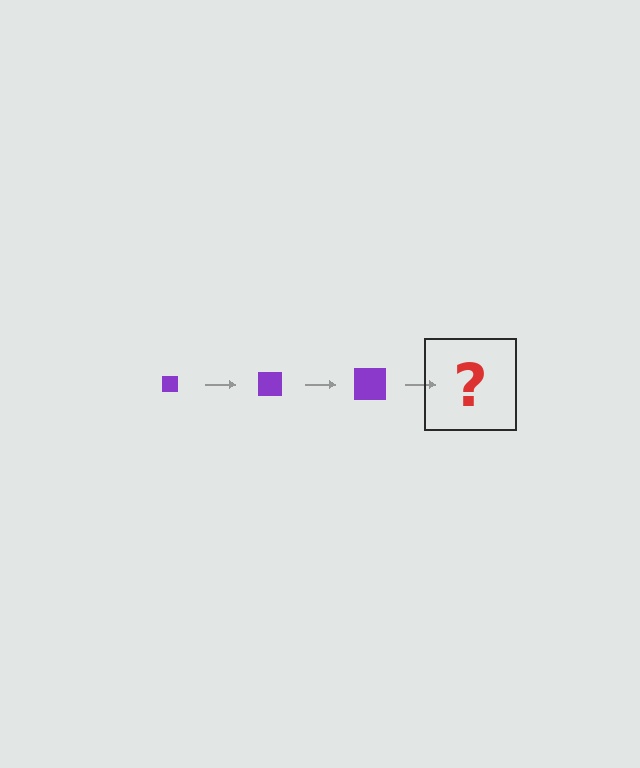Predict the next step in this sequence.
The next step is a purple square, larger than the previous one.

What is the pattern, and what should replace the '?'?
The pattern is that the square gets progressively larger each step. The '?' should be a purple square, larger than the previous one.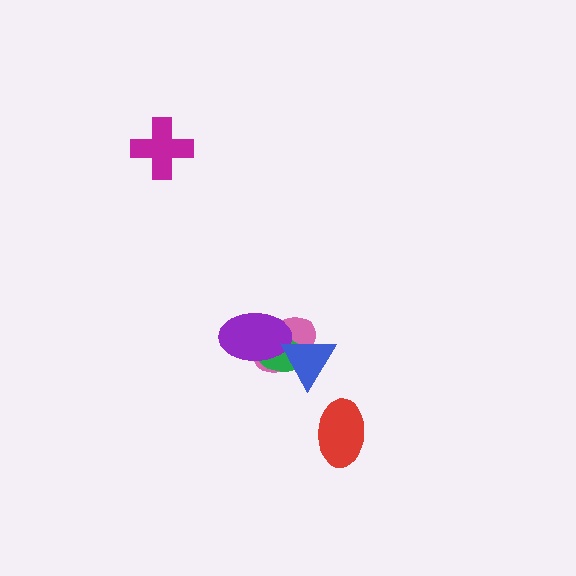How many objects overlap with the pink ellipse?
3 objects overlap with the pink ellipse.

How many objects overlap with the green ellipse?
3 objects overlap with the green ellipse.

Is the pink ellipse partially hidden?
Yes, it is partially covered by another shape.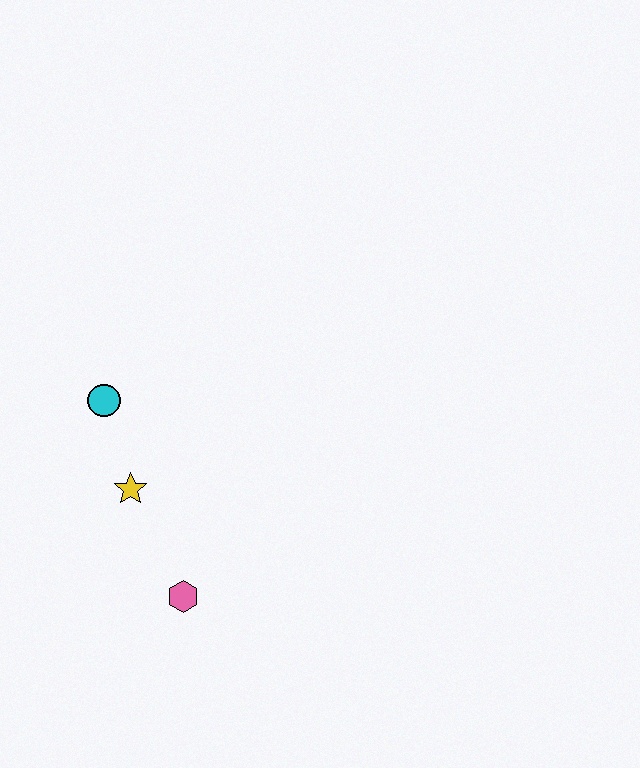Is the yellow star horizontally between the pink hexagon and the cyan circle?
Yes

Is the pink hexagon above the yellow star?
No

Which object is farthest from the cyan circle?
The pink hexagon is farthest from the cyan circle.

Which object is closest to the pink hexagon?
The yellow star is closest to the pink hexagon.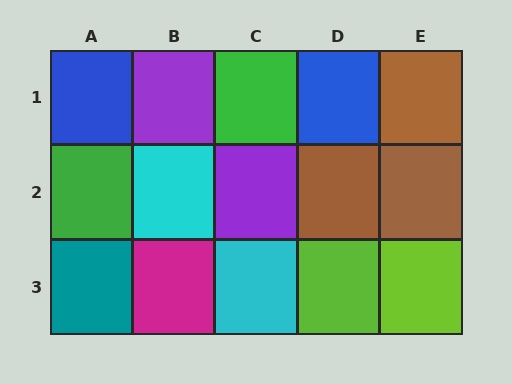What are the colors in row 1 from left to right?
Blue, purple, green, blue, brown.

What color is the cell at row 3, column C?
Cyan.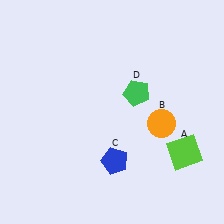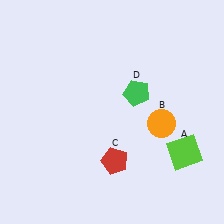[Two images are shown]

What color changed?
The pentagon (C) changed from blue in Image 1 to red in Image 2.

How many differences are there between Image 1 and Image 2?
There is 1 difference between the two images.